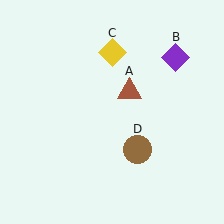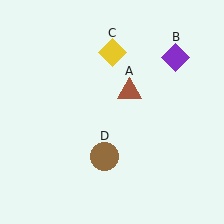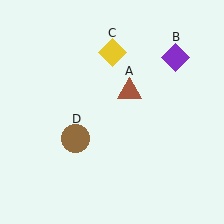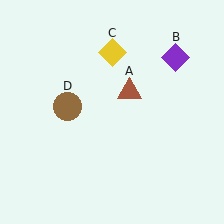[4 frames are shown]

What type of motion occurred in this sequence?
The brown circle (object D) rotated clockwise around the center of the scene.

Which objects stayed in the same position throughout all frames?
Brown triangle (object A) and purple diamond (object B) and yellow diamond (object C) remained stationary.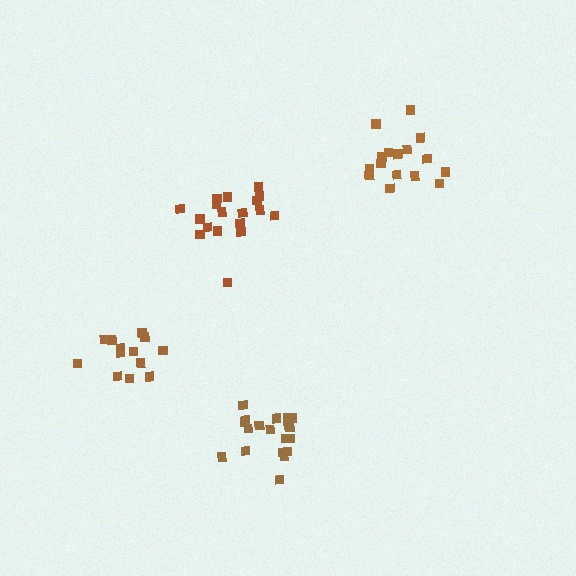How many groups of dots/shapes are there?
There are 4 groups.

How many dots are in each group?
Group 1: 17 dots, Group 2: 13 dots, Group 3: 19 dots, Group 4: 19 dots (68 total).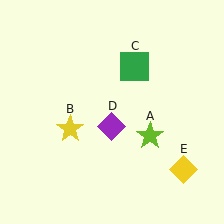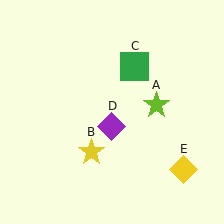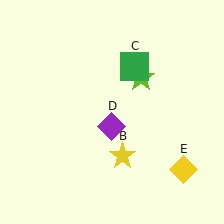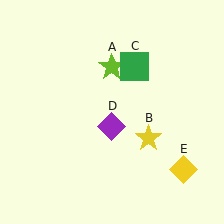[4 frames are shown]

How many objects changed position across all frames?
2 objects changed position: lime star (object A), yellow star (object B).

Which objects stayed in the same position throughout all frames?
Green square (object C) and purple diamond (object D) and yellow diamond (object E) remained stationary.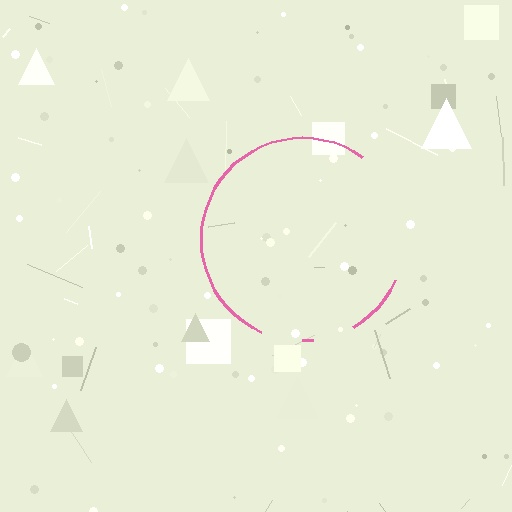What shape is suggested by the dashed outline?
The dashed outline suggests a circle.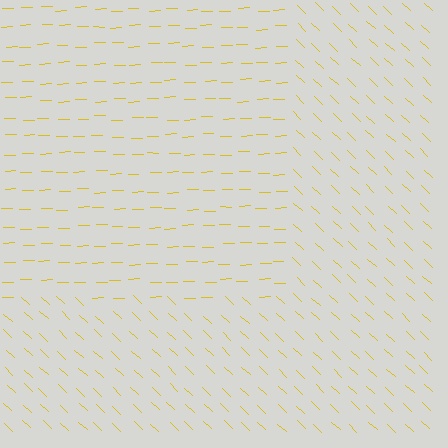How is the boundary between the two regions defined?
The boundary is defined purely by a change in line orientation (approximately 45 degrees difference). All lines are the same color and thickness.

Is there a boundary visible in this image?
Yes, there is a texture boundary formed by a change in line orientation.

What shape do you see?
I see a rectangle.